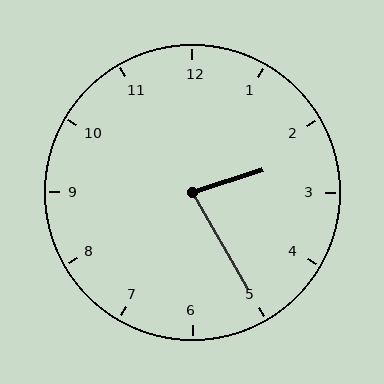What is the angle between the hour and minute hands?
Approximately 78 degrees.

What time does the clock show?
2:25.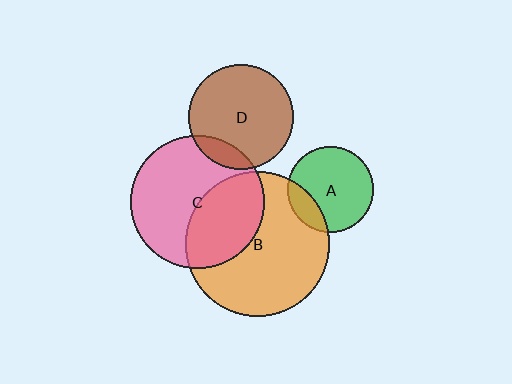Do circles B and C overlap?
Yes.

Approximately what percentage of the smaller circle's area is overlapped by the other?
Approximately 40%.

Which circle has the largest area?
Circle B (orange).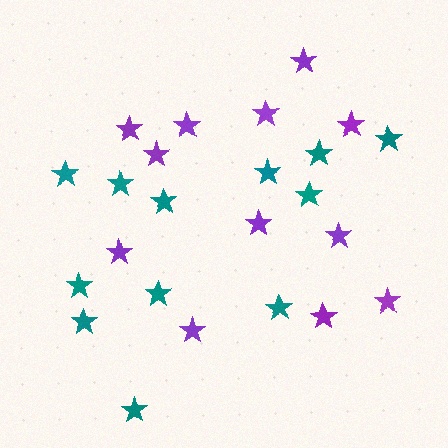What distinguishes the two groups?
There are 2 groups: one group of teal stars (12) and one group of purple stars (12).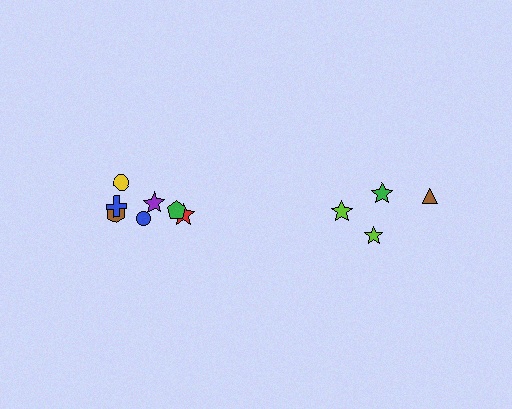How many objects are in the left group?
There are 7 objects.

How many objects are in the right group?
There are 4 objects.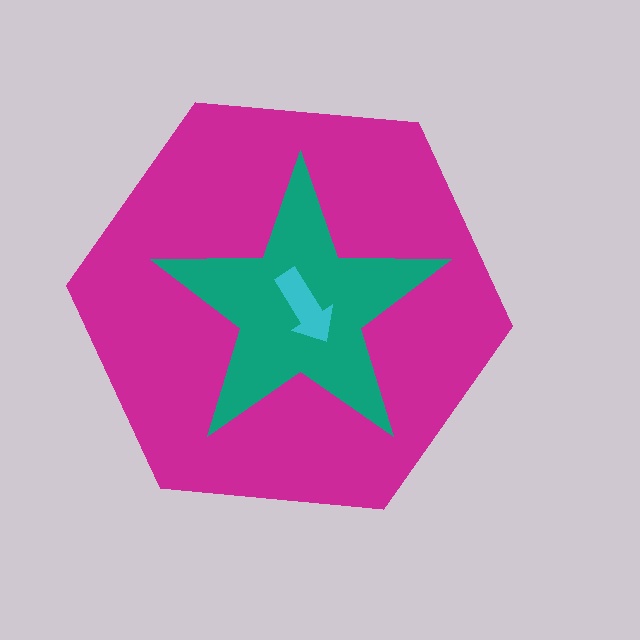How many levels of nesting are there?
3.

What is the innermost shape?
The cyan arrow.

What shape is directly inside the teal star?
The cyan arrow.